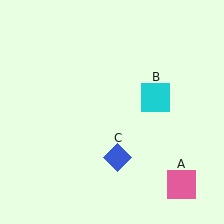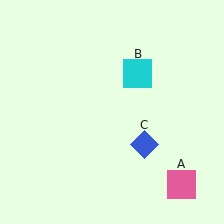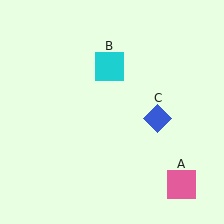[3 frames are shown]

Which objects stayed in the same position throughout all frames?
Pink square (object A) remained stationary.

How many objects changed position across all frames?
2 objects changed position: cyan square (object B), blue diamond (object C).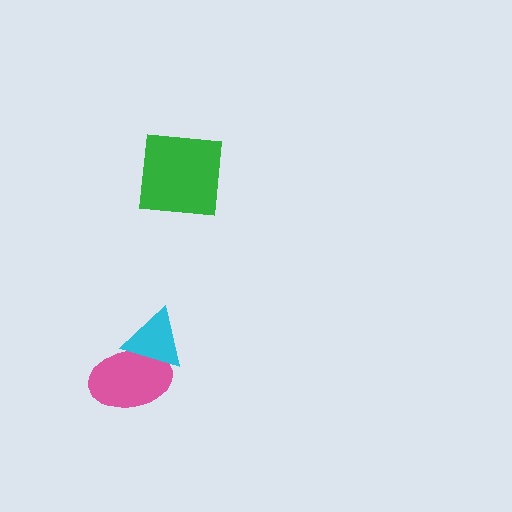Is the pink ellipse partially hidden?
Yes, it is partially covered by another shape.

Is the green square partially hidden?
No, no other shape covers it.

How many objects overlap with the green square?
0 objects overlap with the green square.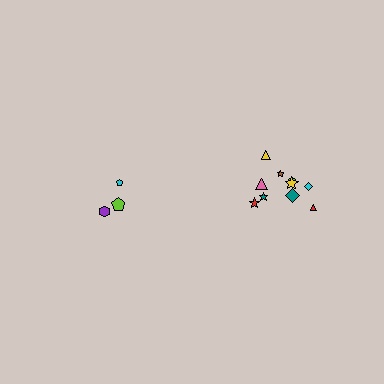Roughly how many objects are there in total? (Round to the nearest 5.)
Roughly 15 objects in total.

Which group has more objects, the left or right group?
The right group.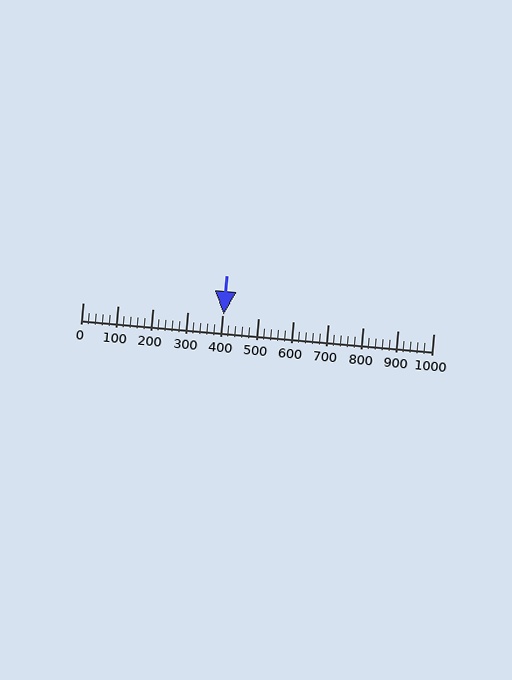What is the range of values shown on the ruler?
The ruler shows values from 0 to 1000.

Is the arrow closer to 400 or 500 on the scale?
The arrow is closer to 400.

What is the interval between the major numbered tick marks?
The major tick marks are spaced 100 units apart.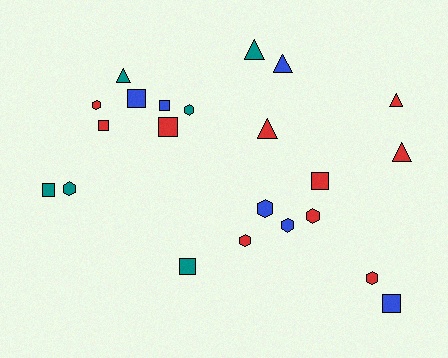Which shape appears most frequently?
Square, with 8 objects.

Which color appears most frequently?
Red, with 10 objects.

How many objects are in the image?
There are 22 objects.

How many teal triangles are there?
There are 2 teal triangles.